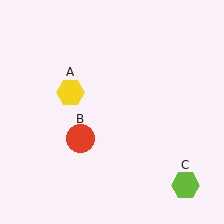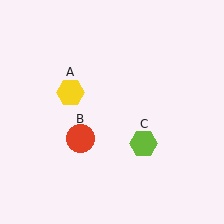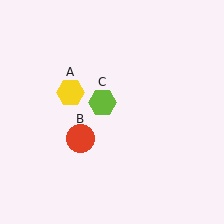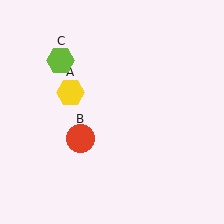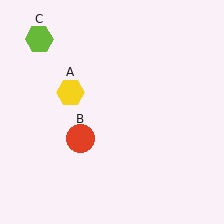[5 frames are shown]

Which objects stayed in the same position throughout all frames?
Yellow hexagon (object A) and red circle (object B) remained stationary.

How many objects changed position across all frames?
1 object changed position: lime hexagon (object C).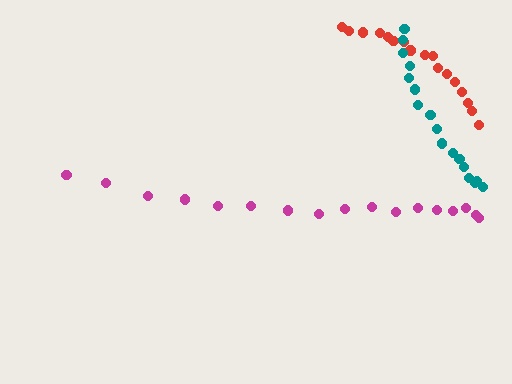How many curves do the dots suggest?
There are 3 distinct paths.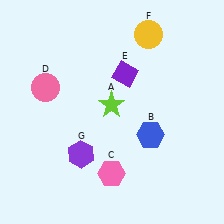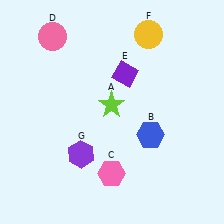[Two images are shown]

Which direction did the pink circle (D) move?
The pink circle (D) moved up.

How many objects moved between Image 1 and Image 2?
1 object moved between the two images.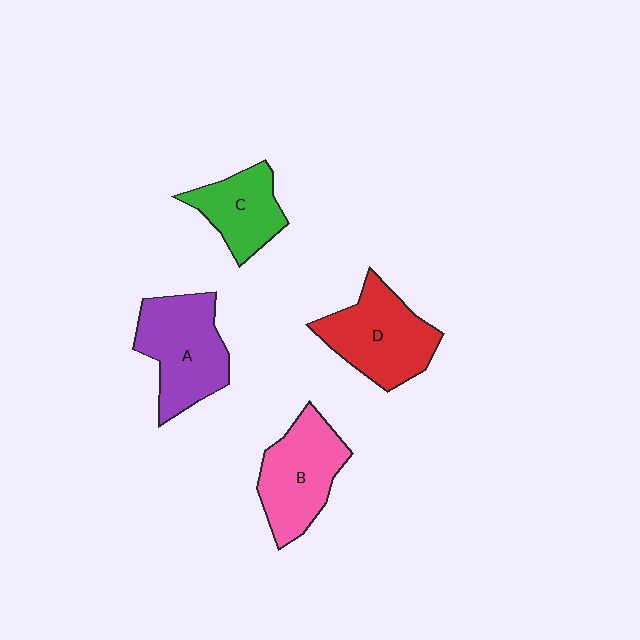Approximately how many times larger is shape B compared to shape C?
Approximately 1.3 times.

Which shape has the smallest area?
Shape C (green).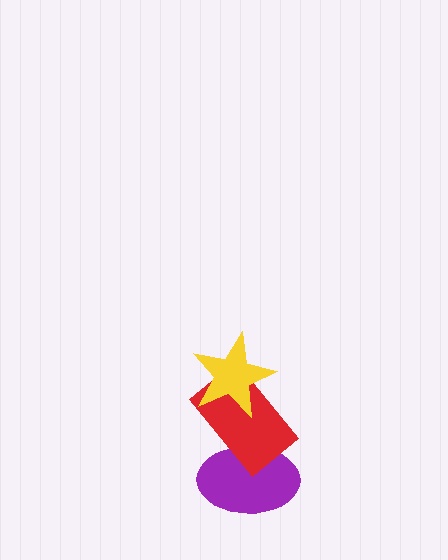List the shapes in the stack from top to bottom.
From top to bottom: the yellow star, the red rectangle, the purple ellipse.